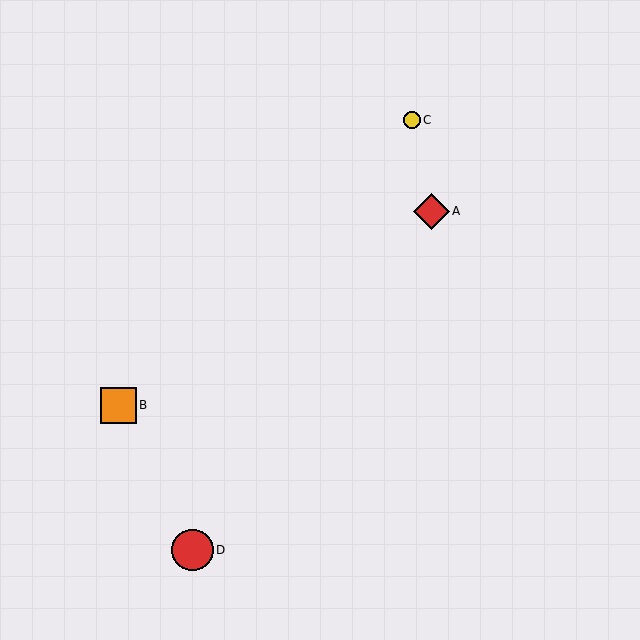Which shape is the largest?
The red circle (labeled D) is the largest.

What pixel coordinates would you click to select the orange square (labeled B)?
Click at (118, 406) to select the orange square B.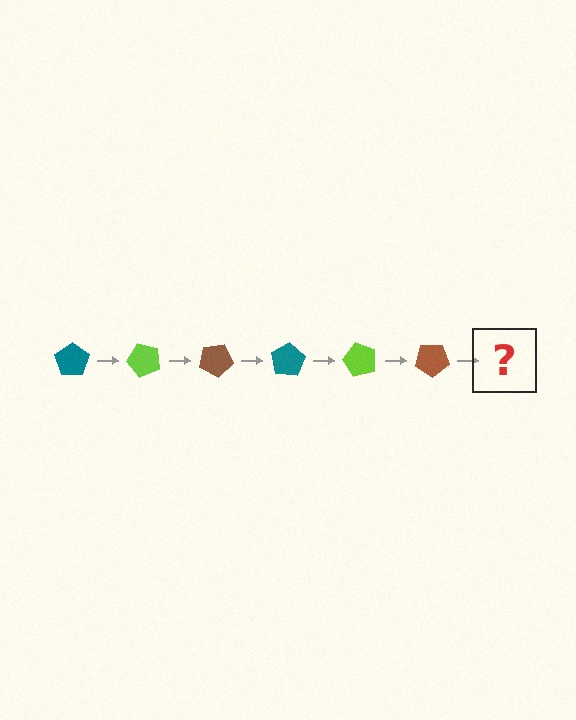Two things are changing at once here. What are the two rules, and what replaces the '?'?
The two rules are that it rotates 50 degrees each step and the color cycles through teal, lime, and brown. The '?' should be a teal pentagon, rotated 300 degrees from the start.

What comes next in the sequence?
The next element should be a teal pentagon, rotated 300 degrees from the start.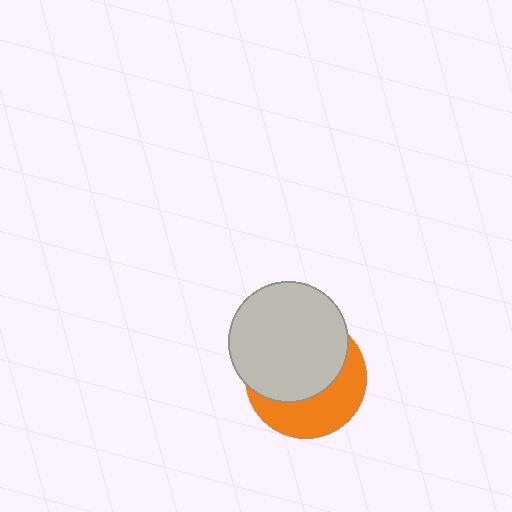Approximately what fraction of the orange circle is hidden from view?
Roughly 59% of the orange circle is hidden behind the light gray circle.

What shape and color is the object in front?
The object in front is a light gray circle.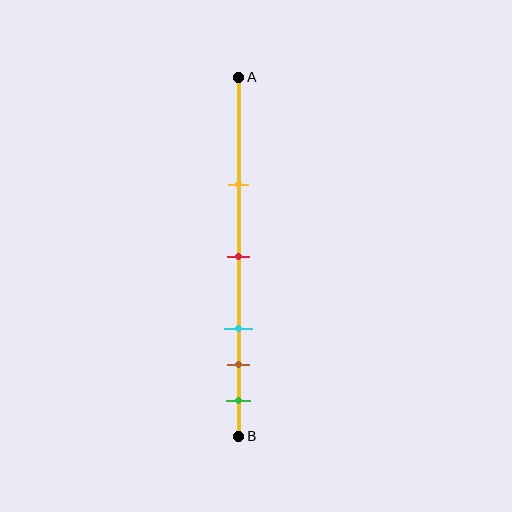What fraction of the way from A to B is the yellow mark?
The yellow mark is approximately 30% (0.3) of the way from A to B.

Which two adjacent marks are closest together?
The brown and green marks are the closest adjacent pair.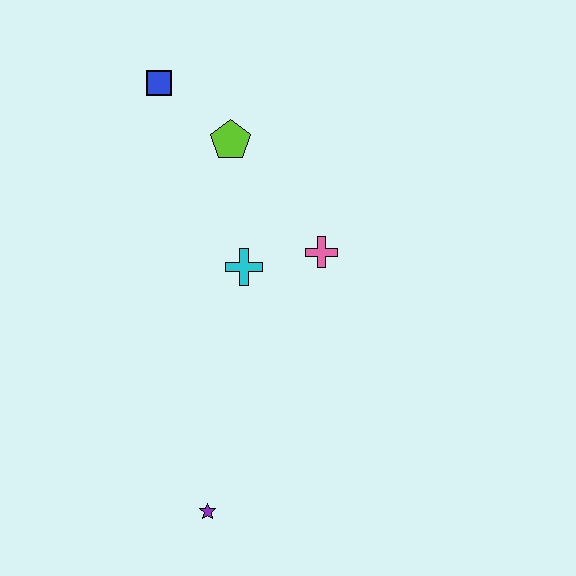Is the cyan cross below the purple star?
No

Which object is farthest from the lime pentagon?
The purple star is farthest from the lime pentagon.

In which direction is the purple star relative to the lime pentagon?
The purple star is below the lime pentagon.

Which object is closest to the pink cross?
The cyan cross is closest to the pink cross.